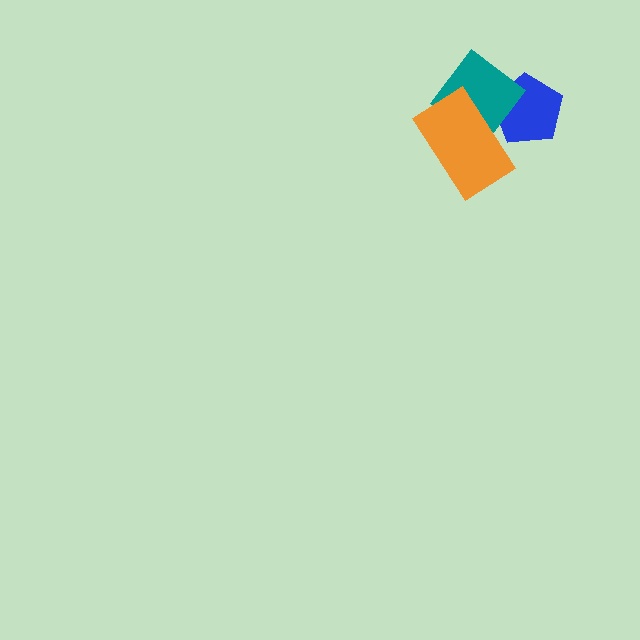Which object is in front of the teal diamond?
The orange rectangle is in front of the teal diamond.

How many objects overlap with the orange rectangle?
2 objects overlap with the orange rectangle.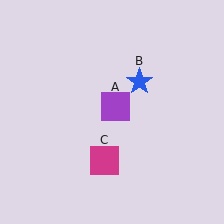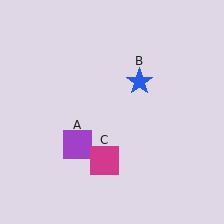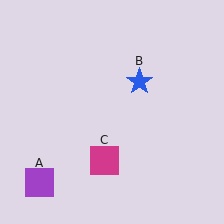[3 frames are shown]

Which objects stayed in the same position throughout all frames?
Blue star (object B) and magenta square (object C) remained stationary.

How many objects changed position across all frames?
1 object changed position: purple square (object A).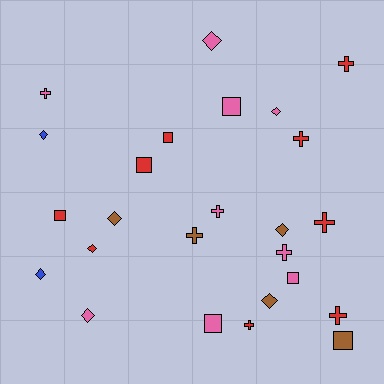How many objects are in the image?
There are 25 objects.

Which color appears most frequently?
Pink, with 9 objects.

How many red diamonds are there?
There is 1 red diamond.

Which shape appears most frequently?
Diamond, with 9 objects.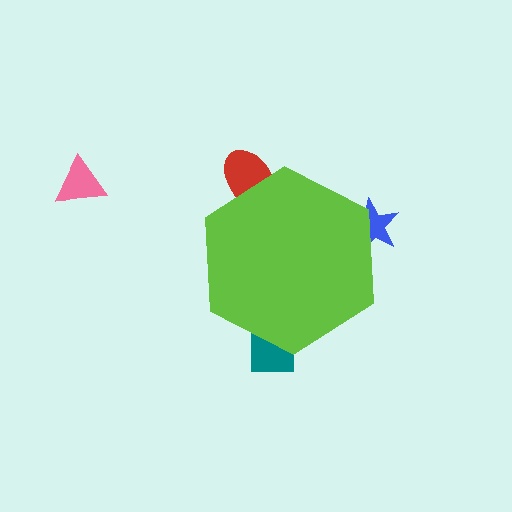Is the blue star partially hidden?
Yes, the blue star is partially hidden behind the lime hexagon.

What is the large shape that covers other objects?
A lime hexagon.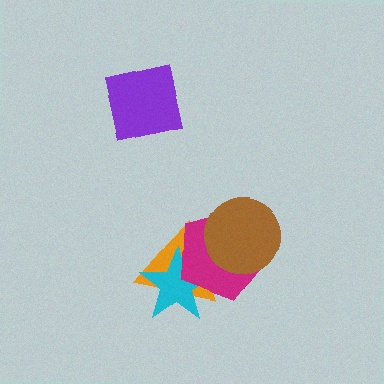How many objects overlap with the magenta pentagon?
3 objects overlap with the magenta pentagon.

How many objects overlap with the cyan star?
2 objects overlap with the cyan star.